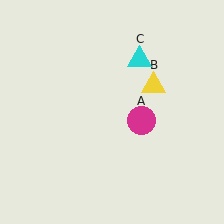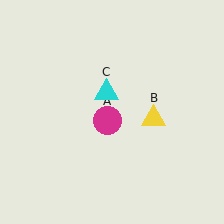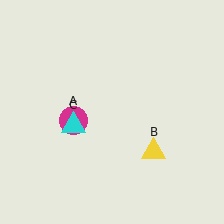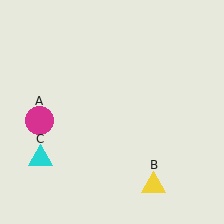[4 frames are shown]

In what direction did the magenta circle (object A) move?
The magenta circle (object A) moved left.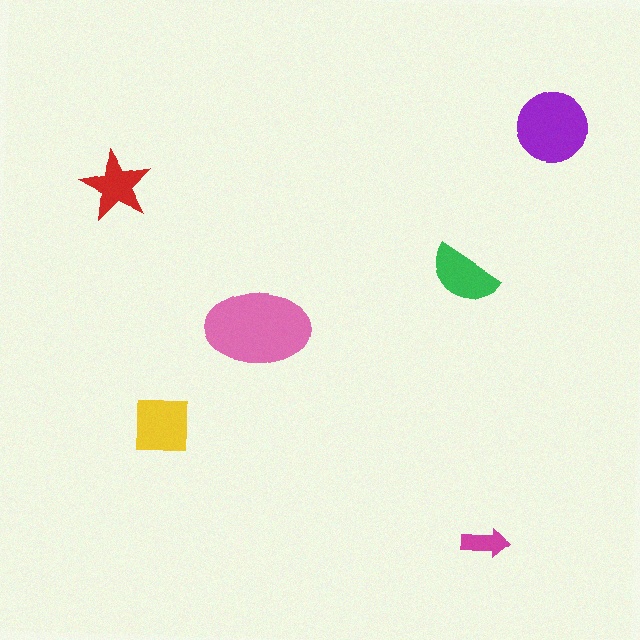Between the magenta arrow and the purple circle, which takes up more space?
The purple circle.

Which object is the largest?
The pink ellipse.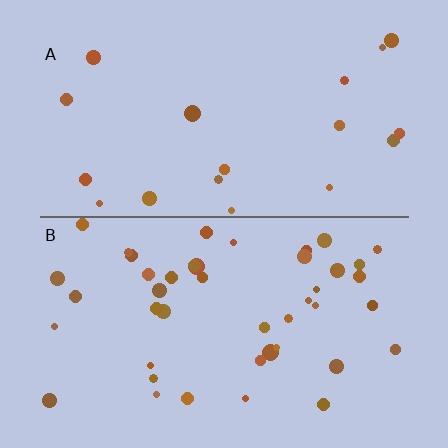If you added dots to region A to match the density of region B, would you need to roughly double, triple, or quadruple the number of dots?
Approximately double.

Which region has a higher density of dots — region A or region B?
B (the bottom).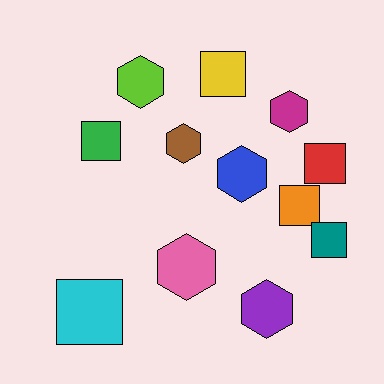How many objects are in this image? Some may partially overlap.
There are 12 objects.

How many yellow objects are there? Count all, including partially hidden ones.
There is 1 yellow object.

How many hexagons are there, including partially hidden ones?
There are 6 hexagons.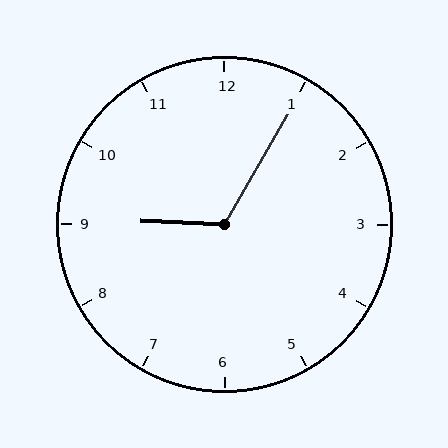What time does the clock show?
9:05.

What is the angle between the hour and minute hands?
Approximately 118 degrees.